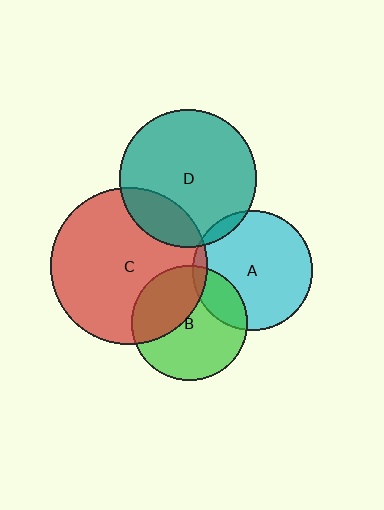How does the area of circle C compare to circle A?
Approximately 1.7 times.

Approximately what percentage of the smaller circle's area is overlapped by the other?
Approximately 5%.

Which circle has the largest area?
Circle C (red).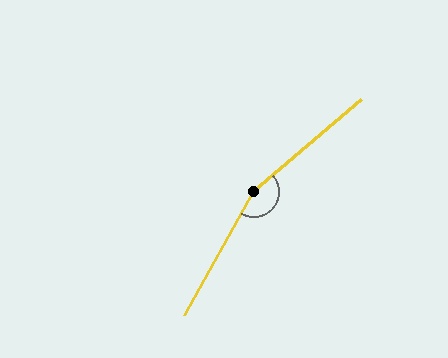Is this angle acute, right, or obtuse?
It is obtuse.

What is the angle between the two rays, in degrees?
Approximately 159 degrees.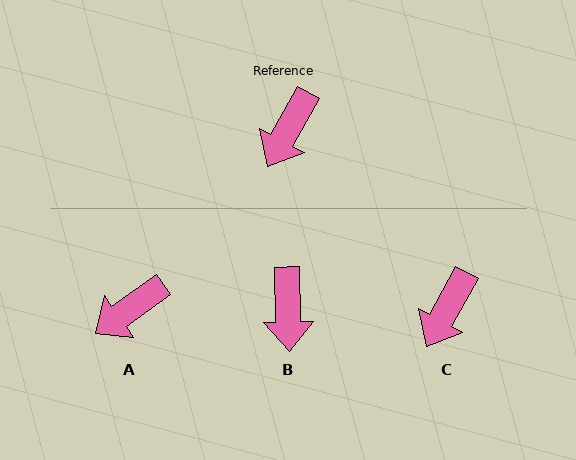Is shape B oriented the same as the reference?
No, it is off by about 30 degrees.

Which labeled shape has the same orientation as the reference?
C.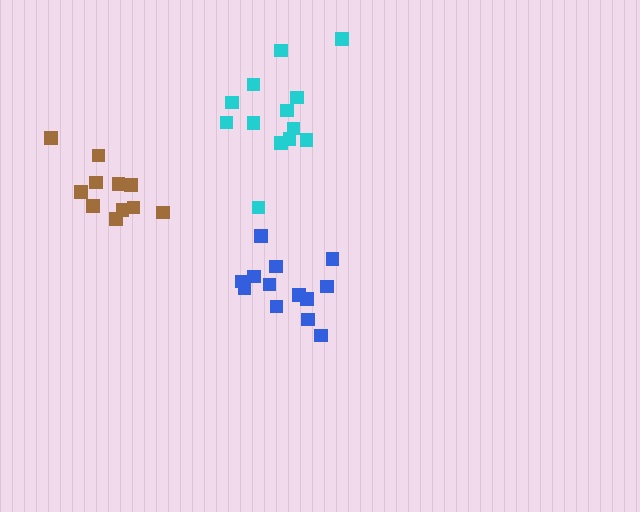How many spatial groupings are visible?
There are 3 spatial groupings.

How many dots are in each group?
Group 1: 13 dots, Group 2: 13 dots, Group 3: 11 dots (37 total).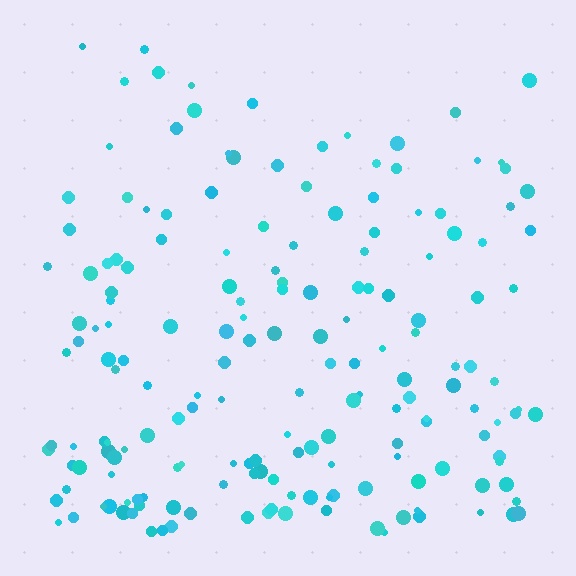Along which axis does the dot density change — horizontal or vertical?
Vertical.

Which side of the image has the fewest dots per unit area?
The top.